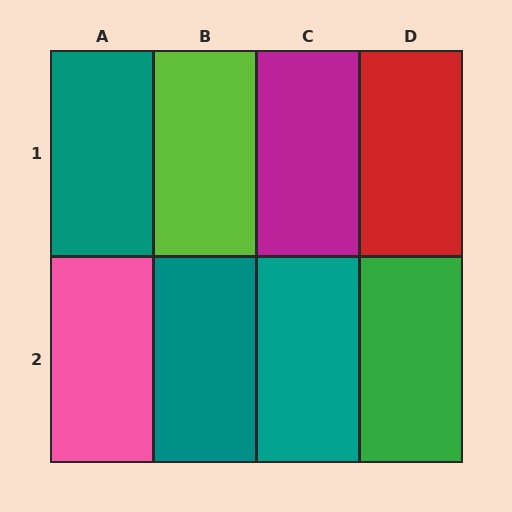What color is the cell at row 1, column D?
Red.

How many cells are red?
1 cell is red.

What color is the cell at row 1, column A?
Teal.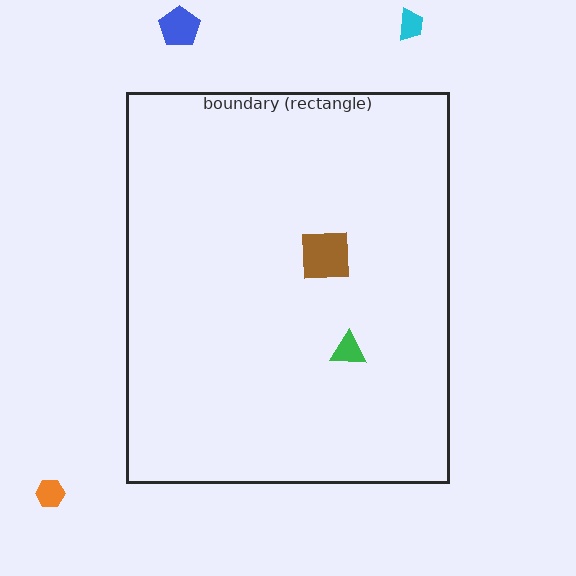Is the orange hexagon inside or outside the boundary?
Outside.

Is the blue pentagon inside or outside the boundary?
Outside.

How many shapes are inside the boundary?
2 inside, 3 outside.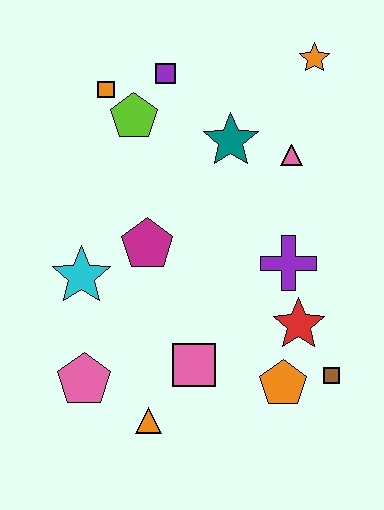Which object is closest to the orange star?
The pink triangle is closest to the orange star.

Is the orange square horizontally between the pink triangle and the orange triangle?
No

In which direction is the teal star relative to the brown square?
The teal star is above the brown square.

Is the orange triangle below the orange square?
Yes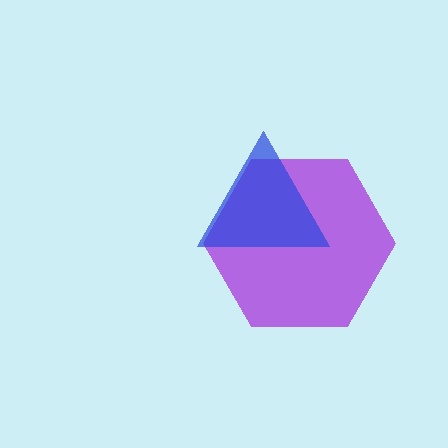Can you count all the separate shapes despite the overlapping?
Yes, there are 2 separate shapes.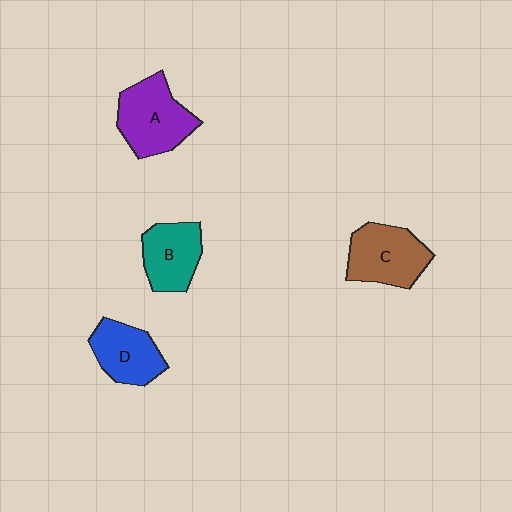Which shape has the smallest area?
Shape D (blue).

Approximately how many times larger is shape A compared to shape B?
Approximately 1.3 times.